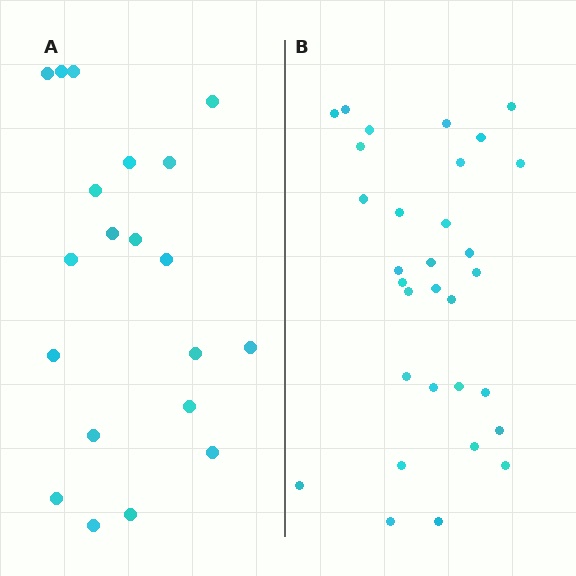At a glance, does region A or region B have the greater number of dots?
Region B (the right region) has more dots.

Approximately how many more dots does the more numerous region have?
Region B has roughly 12 or so more dots than region A.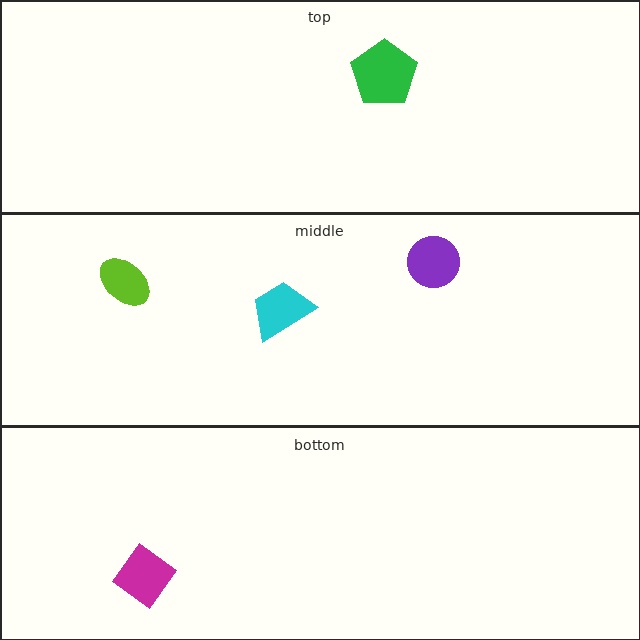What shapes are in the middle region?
The lime ellipse, the purple circle, the cyan trapezoid.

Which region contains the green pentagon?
The top region.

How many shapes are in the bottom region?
1.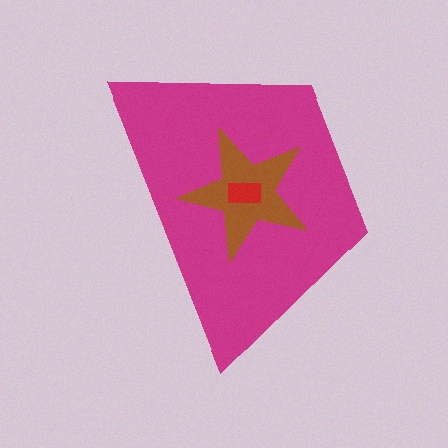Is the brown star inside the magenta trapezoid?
Yes.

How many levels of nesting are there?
3.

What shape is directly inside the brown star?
The red rectangle.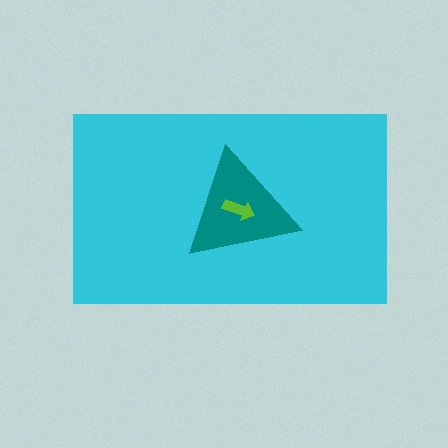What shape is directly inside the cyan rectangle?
The teal triangle.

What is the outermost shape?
The cyan rectangle.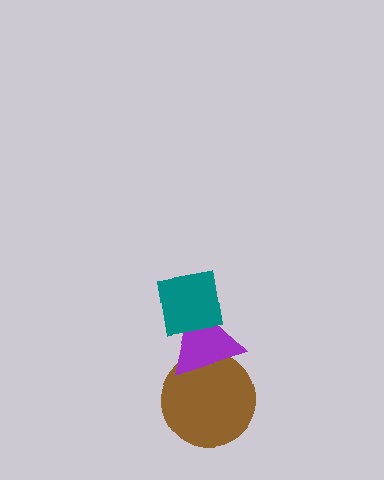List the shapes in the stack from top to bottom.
From top to bottom: the teal square, the purple triangle, the brown circle.